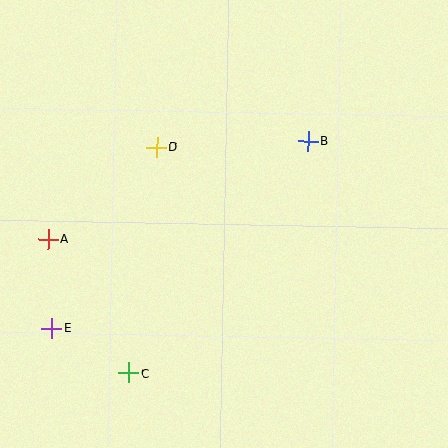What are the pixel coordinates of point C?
Point C is at (129, 373).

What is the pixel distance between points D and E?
The distance between D and E is 210 pixels.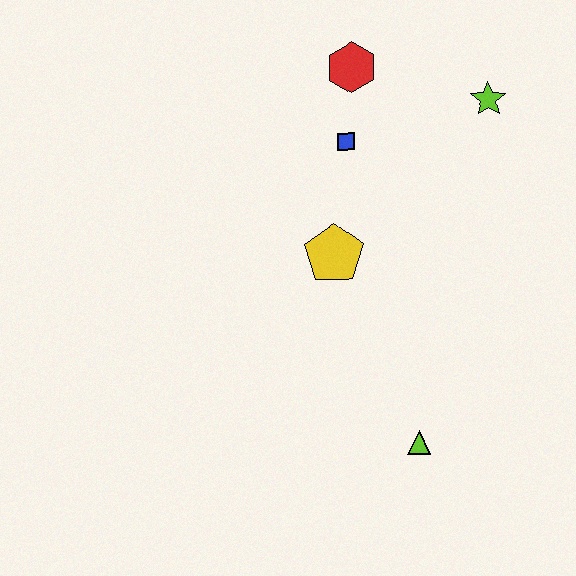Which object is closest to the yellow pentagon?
The blue square is closest to the yellow pentagon.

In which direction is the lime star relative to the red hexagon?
The lime star is to the right of the red hexagon.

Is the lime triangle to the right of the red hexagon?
Yes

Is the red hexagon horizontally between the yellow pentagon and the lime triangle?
Yes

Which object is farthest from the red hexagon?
The lime triangle is farthest from the red hexagon.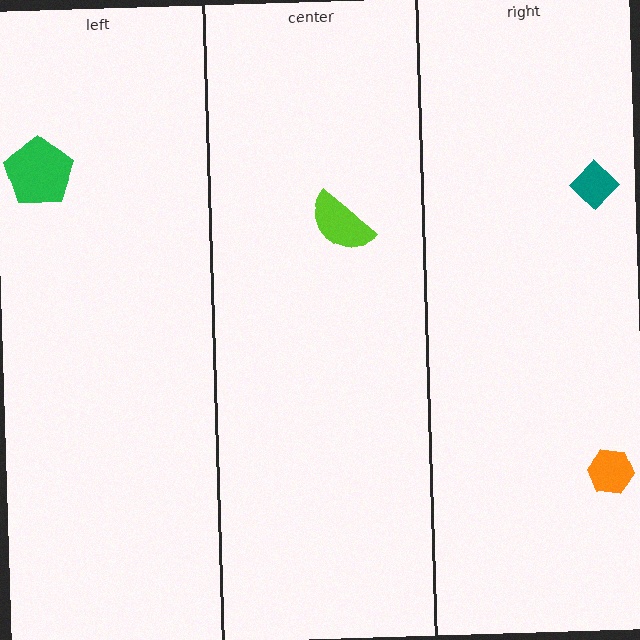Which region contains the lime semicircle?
The center region.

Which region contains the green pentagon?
The left region.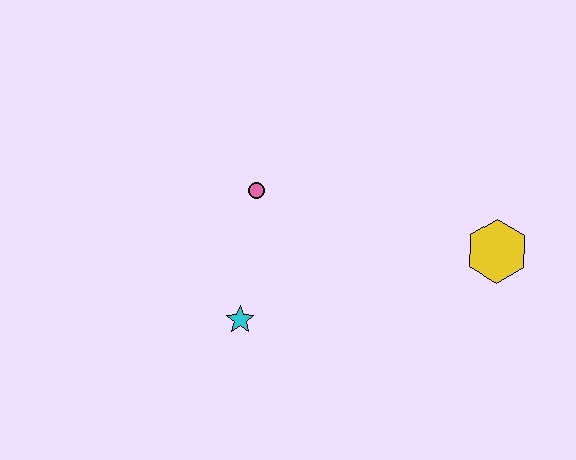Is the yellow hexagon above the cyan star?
Yes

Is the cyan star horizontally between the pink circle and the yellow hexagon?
No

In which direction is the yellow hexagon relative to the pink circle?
The yellow hexagon is to the right of the pink circle.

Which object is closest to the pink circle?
The cyan star is closest to the pink circle.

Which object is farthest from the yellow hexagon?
The cyan star is farthest from the yellow hexagon.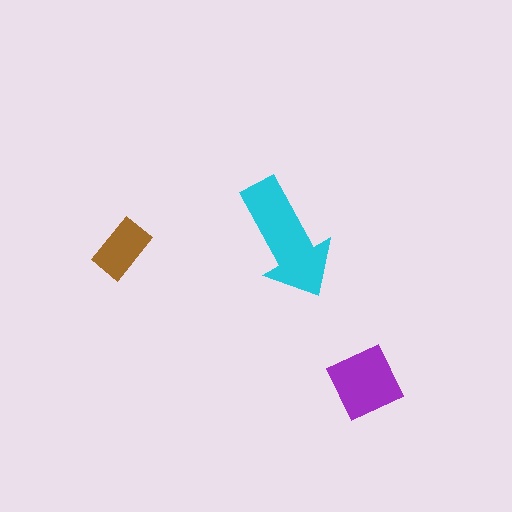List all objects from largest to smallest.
The cyan arrow, the purple diamond, the brown rectangle.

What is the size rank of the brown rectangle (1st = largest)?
3rd.